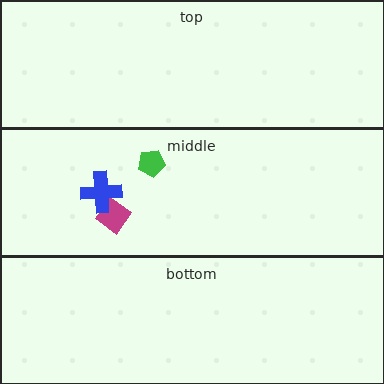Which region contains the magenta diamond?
The middle region.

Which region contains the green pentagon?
The middle region.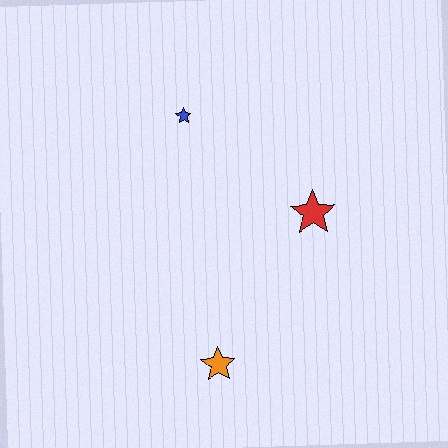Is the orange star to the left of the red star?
Yes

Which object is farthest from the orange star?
The blue star is farthest from the orange star.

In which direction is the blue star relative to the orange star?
The blue star is above the orange star.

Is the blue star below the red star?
No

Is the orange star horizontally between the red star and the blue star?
Yes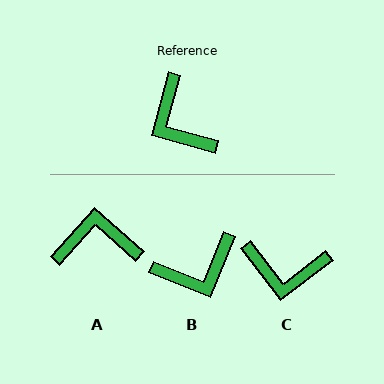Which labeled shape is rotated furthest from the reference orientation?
A, about 117 degrees away.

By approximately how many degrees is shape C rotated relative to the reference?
Approximately 53 degrees counter-clockwise.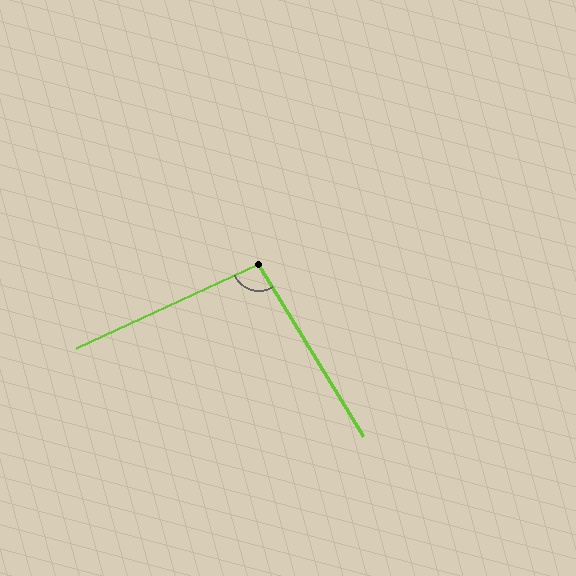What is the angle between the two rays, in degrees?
Approximately 96 degrees.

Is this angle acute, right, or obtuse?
It is obtuse.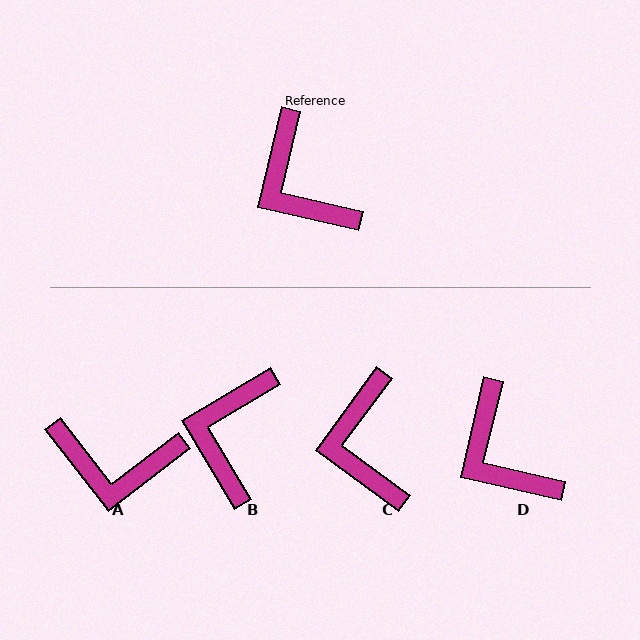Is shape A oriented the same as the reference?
No, it is off by about 51 degrees.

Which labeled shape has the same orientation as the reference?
D.